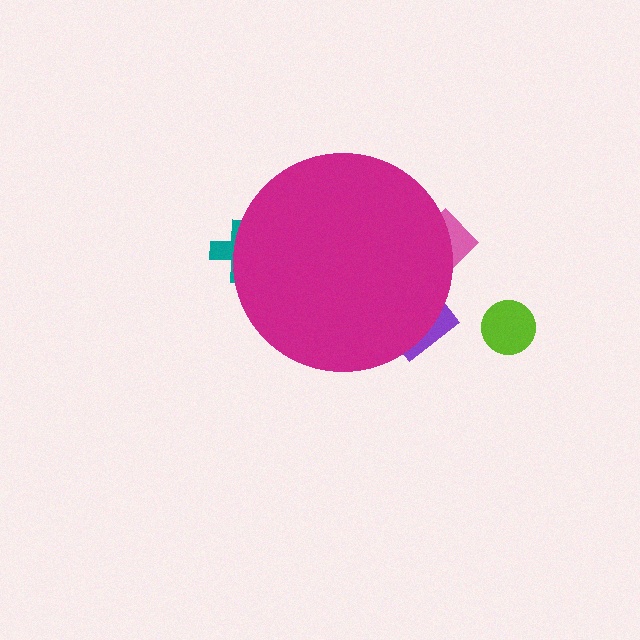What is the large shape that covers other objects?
A magenta circle.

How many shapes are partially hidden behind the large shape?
3 shapes are partially hidden.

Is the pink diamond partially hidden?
Yes, the pink diamond is partially hidden behind the magenta circle.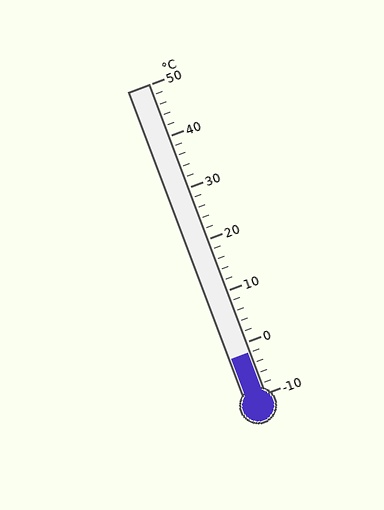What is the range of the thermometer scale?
The thermometer scale ranges from -10°C to 50°C.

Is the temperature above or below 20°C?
The temperature is below 20°C.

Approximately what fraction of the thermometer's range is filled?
The thermometer is filled to approximately 15% of its range.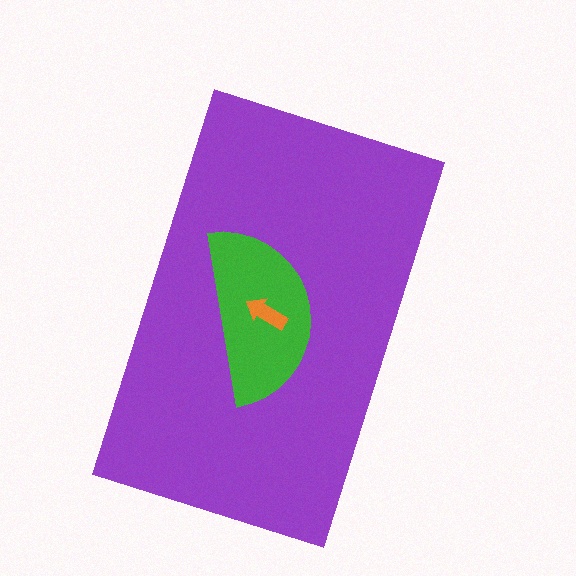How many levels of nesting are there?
3.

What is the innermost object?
The orange arrow.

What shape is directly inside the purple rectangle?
The green semicircle.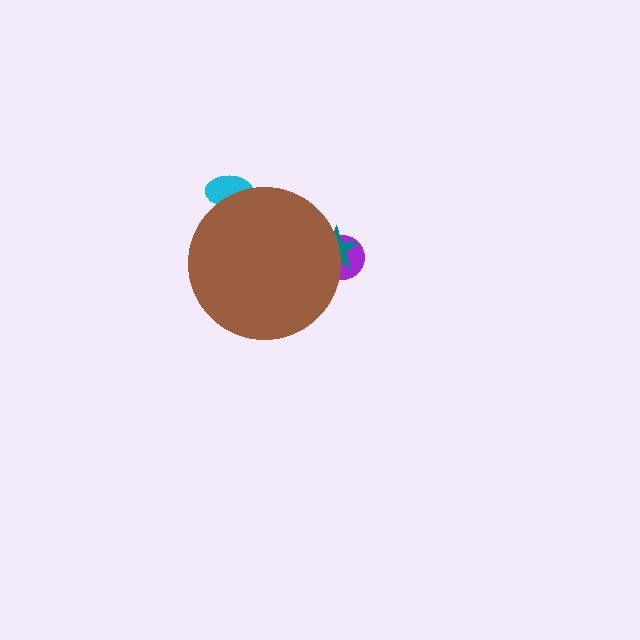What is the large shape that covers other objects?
A brown circle.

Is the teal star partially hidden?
Yes, the teal star is partially hidden behind the brown circle.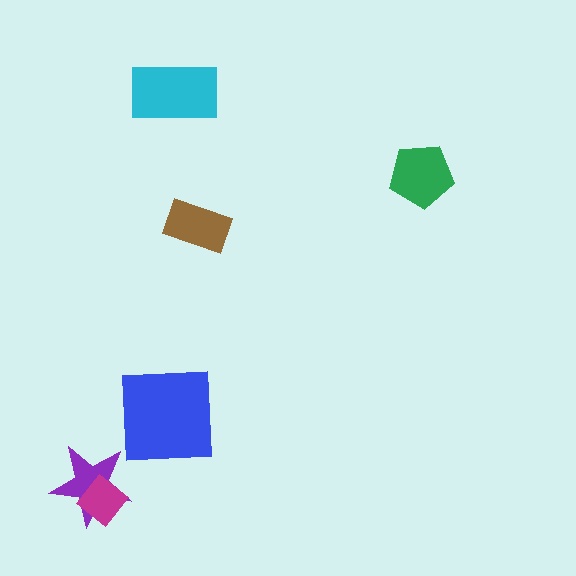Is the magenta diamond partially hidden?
No, no other shape covers it.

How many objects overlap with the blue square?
0 objects overlap with the blue square.